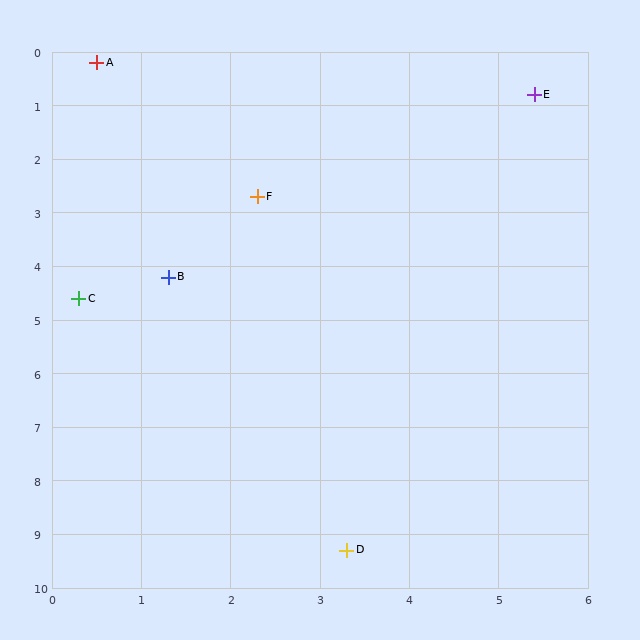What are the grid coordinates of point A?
Point A is at approximately (0.5, 0.2).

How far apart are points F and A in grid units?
Points F and A are about 3.1 grid units apart.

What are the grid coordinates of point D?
Point D is at approximately (3.3, 9.3).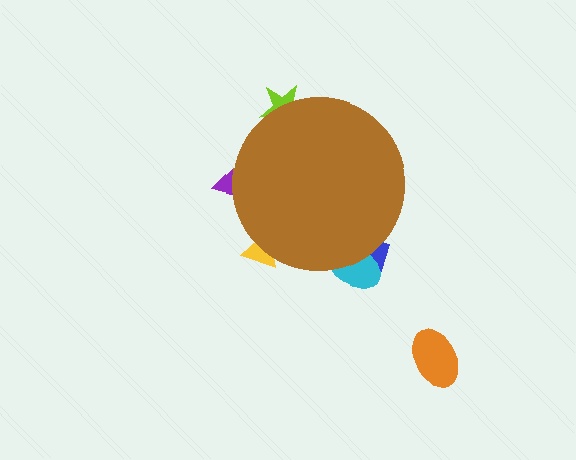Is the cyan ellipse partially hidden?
Yes, the cyan ellipse is partially hidden behind the brown circle.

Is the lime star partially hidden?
Yes, the lime star is partially hidden behind the brown circle.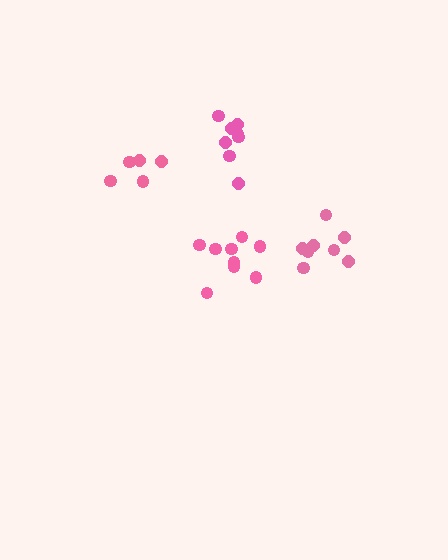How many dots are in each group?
Group 1: 9 dots, Group 2: 5 dots, Group 3: 9 dots, Group 4: 8 dots (31 total).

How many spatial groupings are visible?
There are 4 spatial groupings.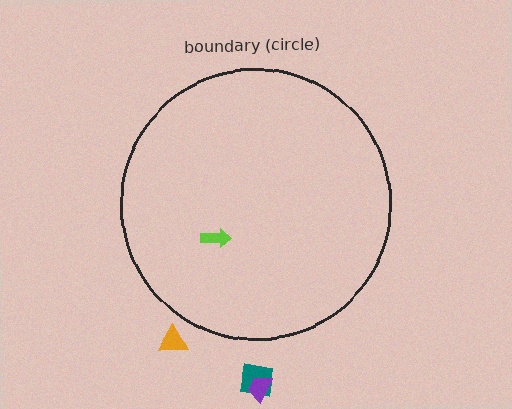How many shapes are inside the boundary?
1 inside, 3 outside.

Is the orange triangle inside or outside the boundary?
Outside.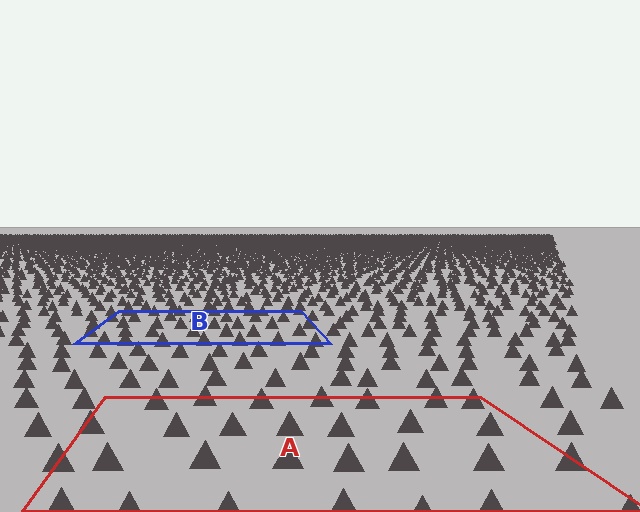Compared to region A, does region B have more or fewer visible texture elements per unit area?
Region B has more texture elements per unit area — they are packed more densely because it is farther away.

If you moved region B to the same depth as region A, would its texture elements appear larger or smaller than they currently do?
They would appear larger. At a closer depth, the same texture elements are projected at a bigger on-screen size.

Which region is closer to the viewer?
Region A is closer. The texture elements there are larger and more spread out.